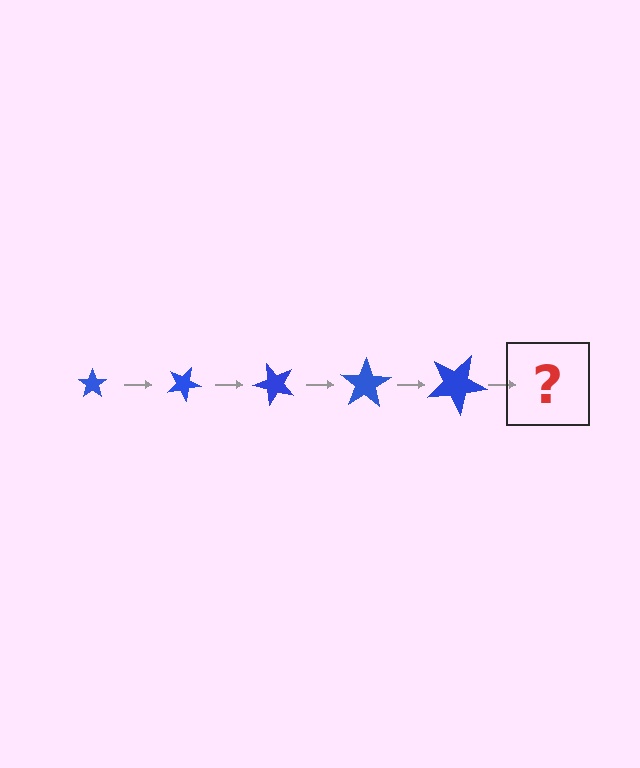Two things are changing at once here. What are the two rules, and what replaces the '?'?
The two rules are that the star grows larger each step and it rotates 25 degrees each step. The '?' should be a star, larger than the previous one and rotated 125 degrees from the start.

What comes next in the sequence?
The next element should be a star, larger than the previous one and rotated 125 degrees from the start.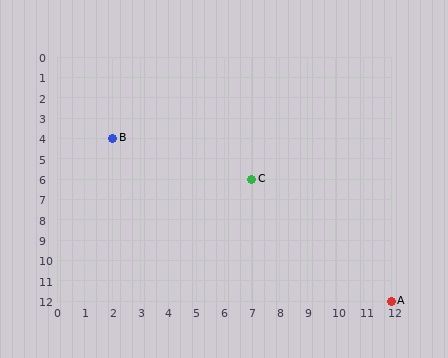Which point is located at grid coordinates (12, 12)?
Point A is at (12, 12).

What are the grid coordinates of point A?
Point A is at grid coordinates (12, 12).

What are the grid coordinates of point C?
Point C is at grid coordinates (7, 6).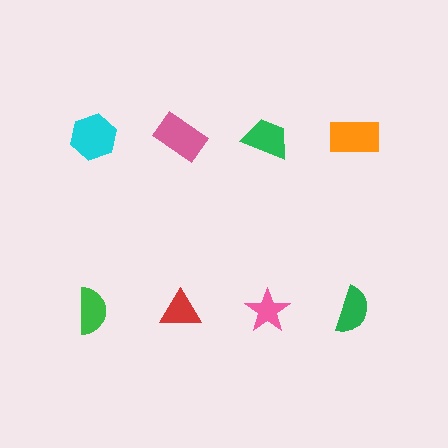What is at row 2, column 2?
A red triangle.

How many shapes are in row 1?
4 shapes.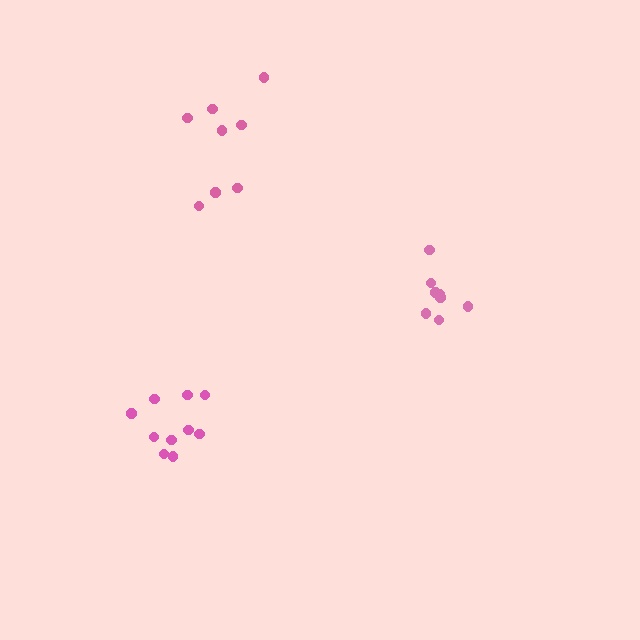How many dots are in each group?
Group 1: 10 dots, Group 2: 8 dots, Group 3: 8 dots (26 total).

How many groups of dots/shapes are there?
There are 3 groups.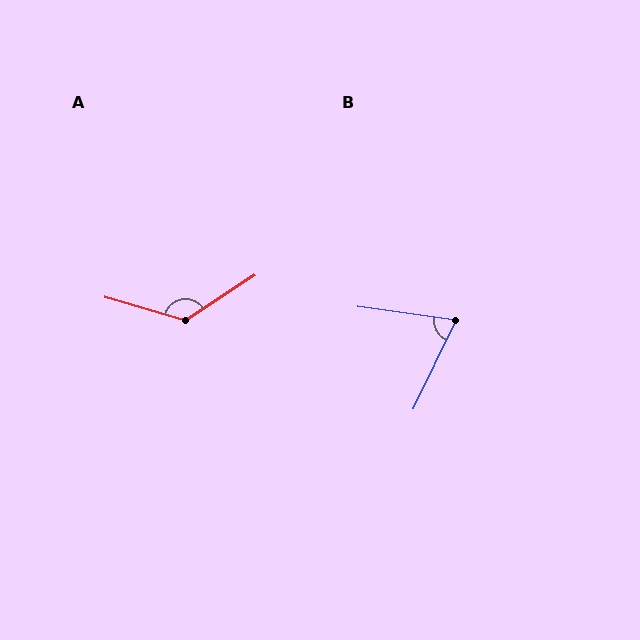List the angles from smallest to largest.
B (72°), A (131°).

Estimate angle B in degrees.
Approximately 72 degrees.